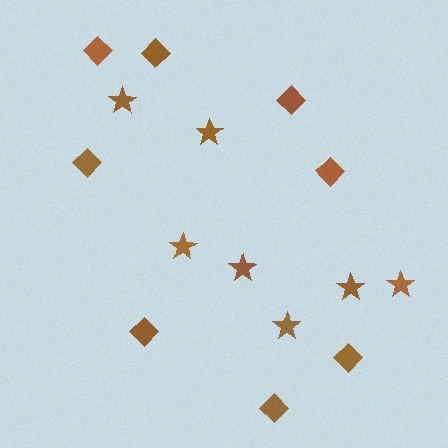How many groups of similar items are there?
There are 2 groups: one group of diamonds (8) and one group of stars (7).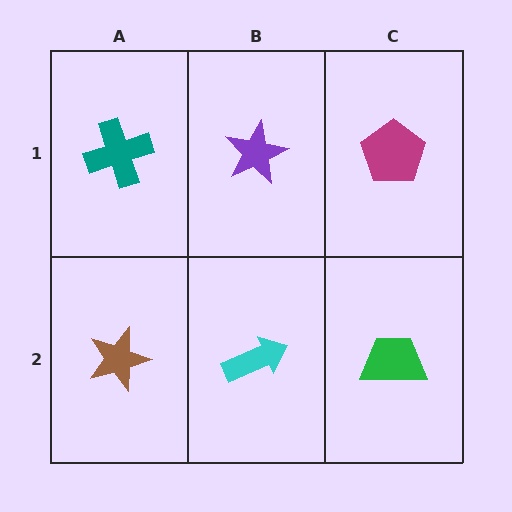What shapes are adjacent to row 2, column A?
A teal cross (row 1, column A), a cyan arrow (row 2, column B).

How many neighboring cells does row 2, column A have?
2.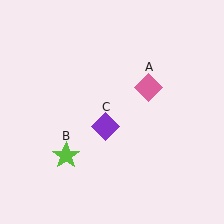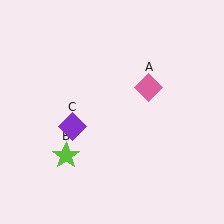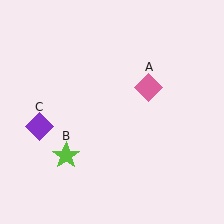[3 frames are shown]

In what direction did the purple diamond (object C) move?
The purple diamond (object C) moved left.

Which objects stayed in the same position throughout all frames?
Pink diamond (object A) and lime star (object B) remained stationary.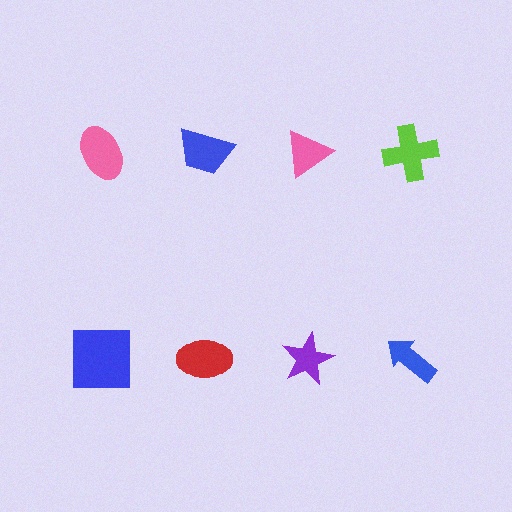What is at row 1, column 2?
A blue trapezoid.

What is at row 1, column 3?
A pink triangle.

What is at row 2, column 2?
A red ellipse.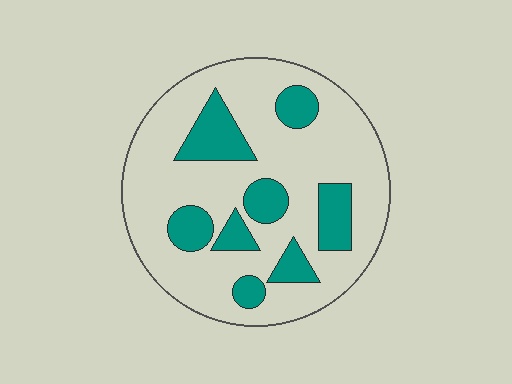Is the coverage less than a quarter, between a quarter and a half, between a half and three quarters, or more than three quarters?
Less than a quarter.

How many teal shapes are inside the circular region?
8.